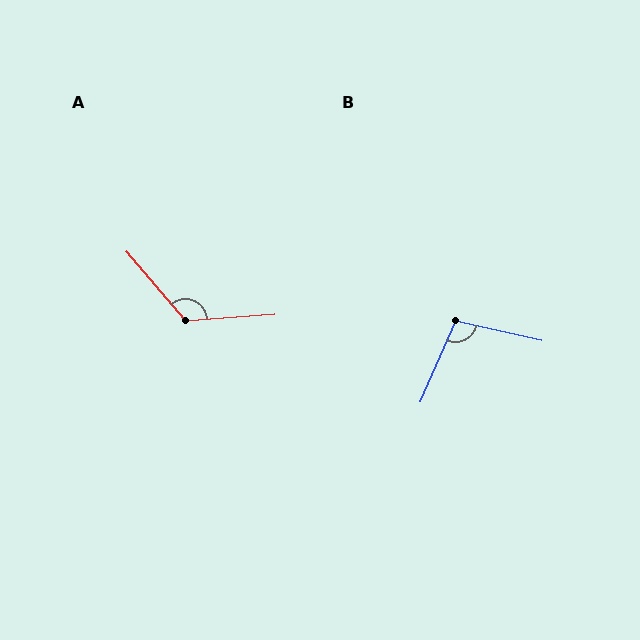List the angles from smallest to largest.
B (101°), A (126°).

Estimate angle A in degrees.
Approximately 126 degrees.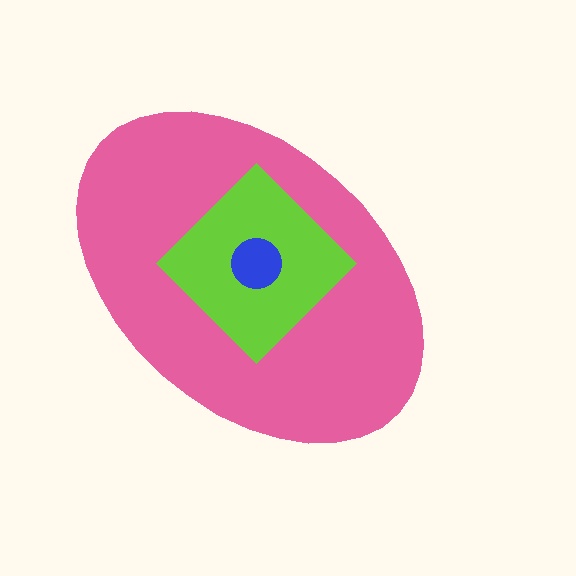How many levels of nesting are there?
3.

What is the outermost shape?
The pink ellipse.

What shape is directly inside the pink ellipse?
The lime diamond.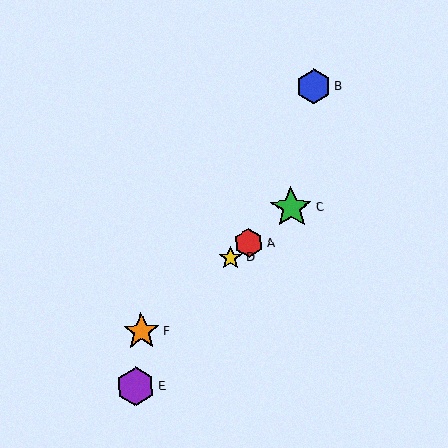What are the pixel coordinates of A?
Object A is at (249, 243).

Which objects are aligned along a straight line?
Objects A, C, D, F are aligned along a straight line.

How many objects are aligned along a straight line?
4 objects (A, C, D, F) are aligned along a straight line.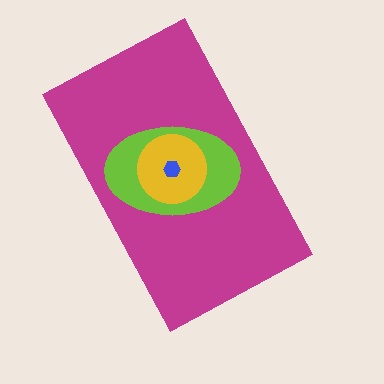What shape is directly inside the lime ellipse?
The yellow circle.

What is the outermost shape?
The magenta rectangle.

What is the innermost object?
The blue hexagon.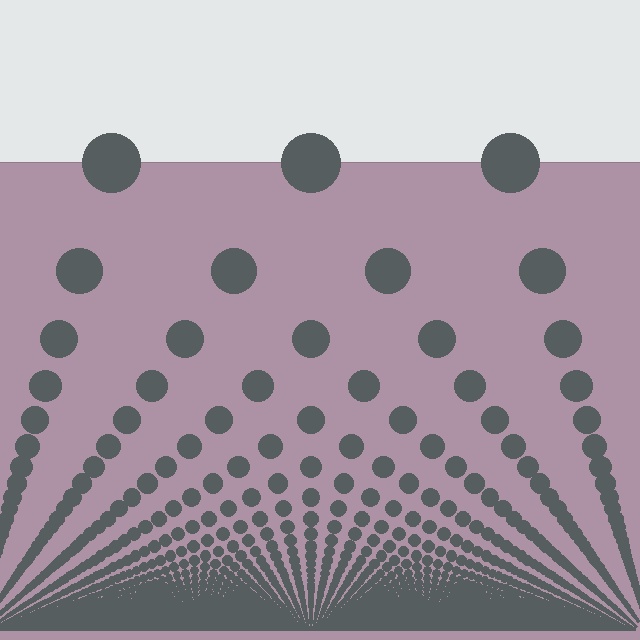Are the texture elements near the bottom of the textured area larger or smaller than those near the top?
Smaller. The gradient is inverted — elements near the bottom are smaller and denser.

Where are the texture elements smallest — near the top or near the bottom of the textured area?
Near the bottom.